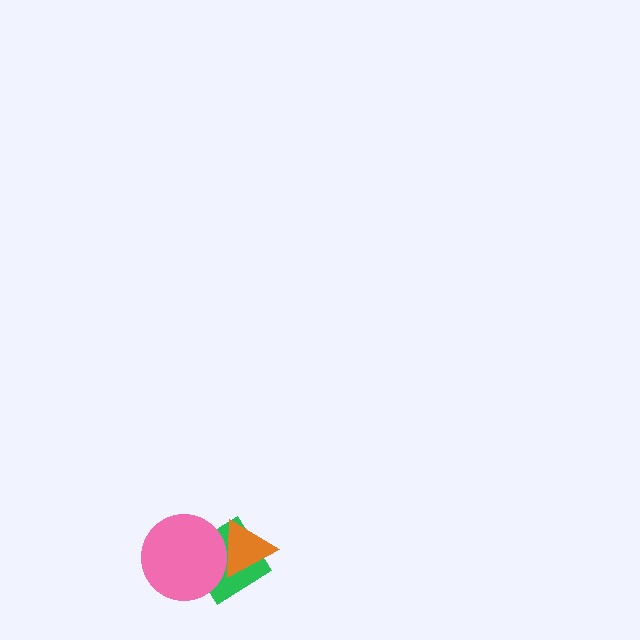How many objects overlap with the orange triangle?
2 objects overlap with the orange triangle.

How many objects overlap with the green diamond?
2 objects overlap with the green diamond.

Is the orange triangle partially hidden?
No, no other shape covers it.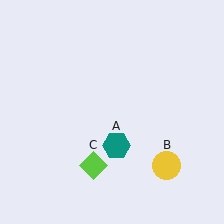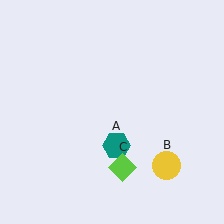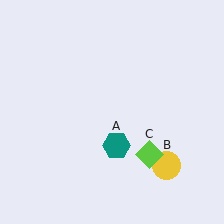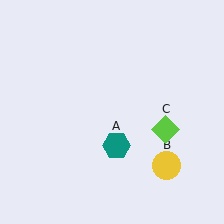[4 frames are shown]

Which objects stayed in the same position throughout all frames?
Teal hexagon (object A) and yellow circle (object B) remained stationary.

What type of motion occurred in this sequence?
The lime diamond (object C) rotated counterclockwise around the center of the scene.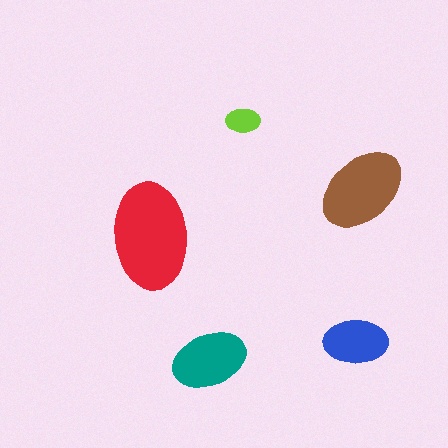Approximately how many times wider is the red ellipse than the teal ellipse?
About 1.5 times wider.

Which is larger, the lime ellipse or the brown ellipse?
The brown one.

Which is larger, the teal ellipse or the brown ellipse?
The brown one.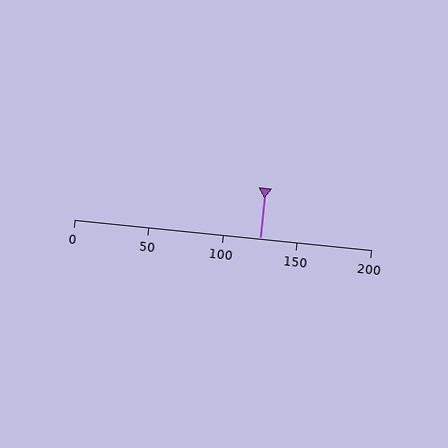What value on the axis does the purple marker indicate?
The marker indicates approximately 125.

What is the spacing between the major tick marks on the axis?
The major ticks are spaced 50 apart.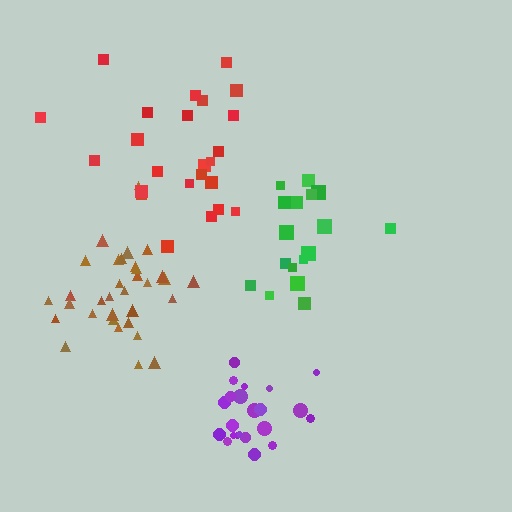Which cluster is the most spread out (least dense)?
Red.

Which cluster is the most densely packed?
Brown.